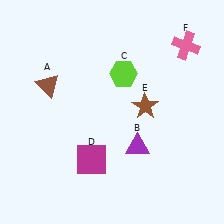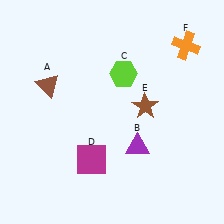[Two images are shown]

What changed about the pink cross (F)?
In Image 1, F is pink. In Image 2, it changed to orange.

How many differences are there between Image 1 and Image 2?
There is 1 difference between the two images.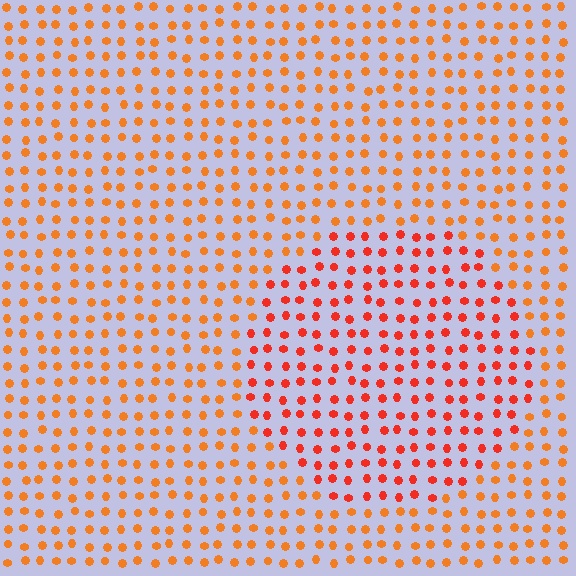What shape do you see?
I see a circle.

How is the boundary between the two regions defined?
The boundary is defined purely by a slight shift in hue (about 24 degrees). Spacing, size, and orientation are identical on both sides.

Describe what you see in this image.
The image is filled with small orange elements in a uniform arrangement. A circle-shaped region is visible where the elements are tinted to a slightly different hue, forming a subtle color boundary.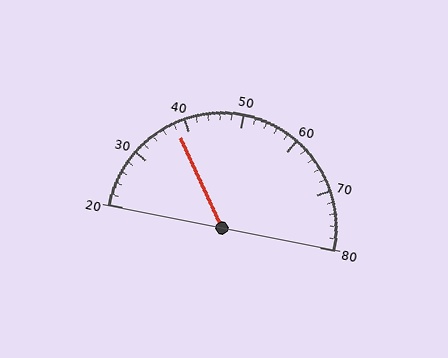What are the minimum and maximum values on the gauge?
The gauge ranges from 20 to 80.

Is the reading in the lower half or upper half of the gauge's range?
The reading is in the lower half of the range (20 to 80).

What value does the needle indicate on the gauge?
The needle indicates approximately 38.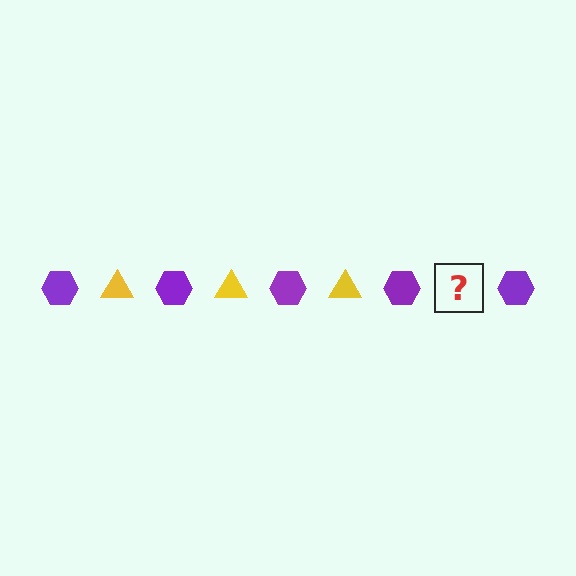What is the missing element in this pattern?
The missing element is a yellow triangle.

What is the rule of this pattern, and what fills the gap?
The rule is that the pattern alternates between purple hexagon and yellow triangle. The gap should be filled with a yellow triangle.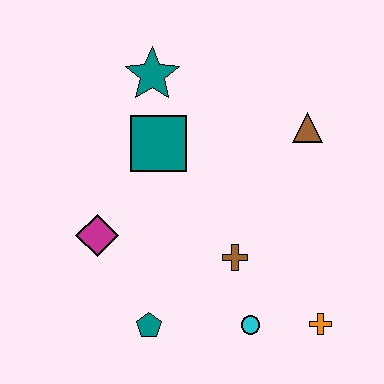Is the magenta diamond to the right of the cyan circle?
No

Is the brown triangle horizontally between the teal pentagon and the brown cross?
No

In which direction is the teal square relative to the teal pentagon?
The teal square is above the teal pentagon.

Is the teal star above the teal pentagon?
Yes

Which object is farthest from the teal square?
The orange cross is farthest from the teal square.